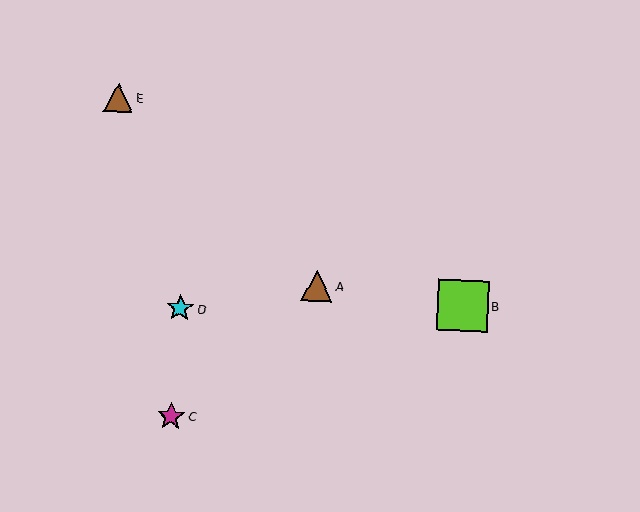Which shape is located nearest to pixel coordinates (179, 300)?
The cyan star (labeled D) at (180, 308) is nearest to that location.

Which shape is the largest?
The lime square (labeled B) is the largest.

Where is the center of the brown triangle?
The center of the brown triangle is at (118, 97).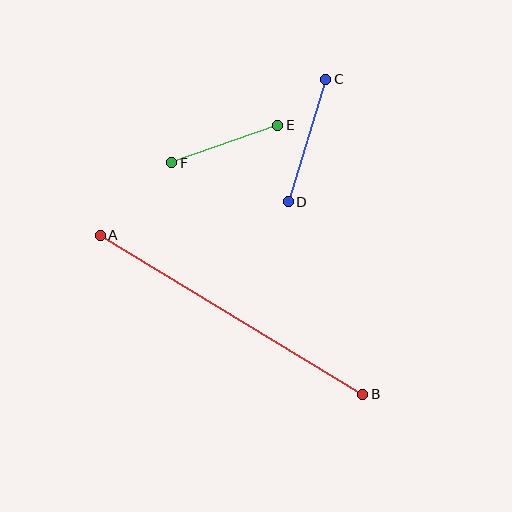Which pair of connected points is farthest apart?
Points A and B are farthest apart.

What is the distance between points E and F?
The distance is approximately 112 pixels.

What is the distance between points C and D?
The distance is approximately 128 pixels.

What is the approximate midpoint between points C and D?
The midpoint is at approximately (307, 140) pixels.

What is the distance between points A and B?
The distance is approximately 307 pixels.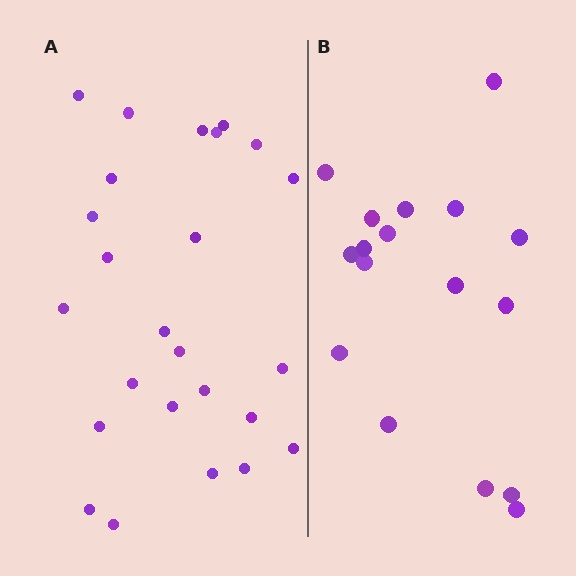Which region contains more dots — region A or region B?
Region A (the left region) has more dots.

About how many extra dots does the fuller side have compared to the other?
Region A has roughly 8 or so more dots than region B.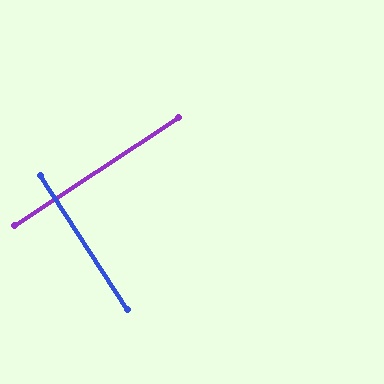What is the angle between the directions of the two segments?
Approximately 89 degrees.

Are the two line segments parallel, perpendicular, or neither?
Perpendicular — they meet at approximately 89°.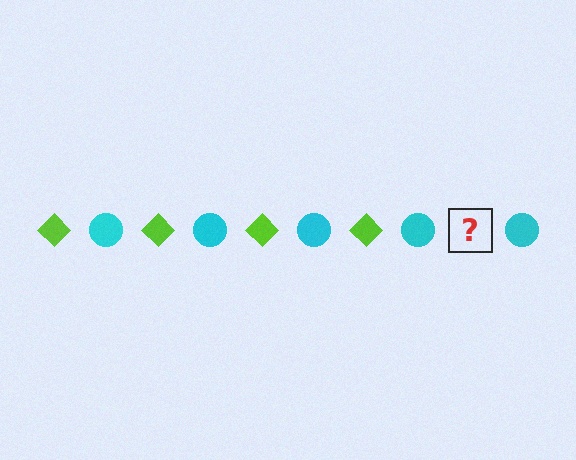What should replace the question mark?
The question mark should be replaced with a lime diamond.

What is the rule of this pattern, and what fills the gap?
The rule is that the pattern alternates between lime diamond and cyan circle. The gap should be filled with a lime diamond.